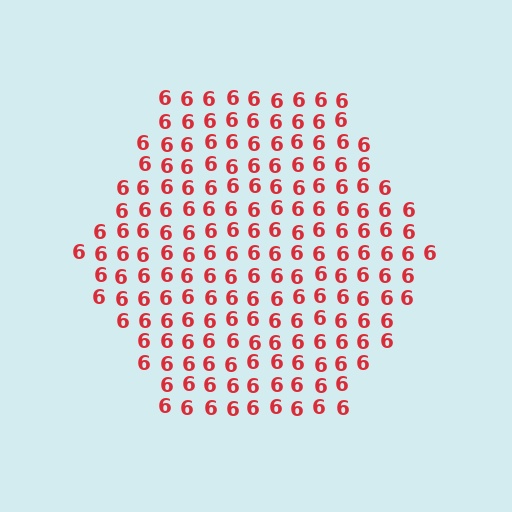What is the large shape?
The large shape is a hexagon.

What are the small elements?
The small elements are digit 6's.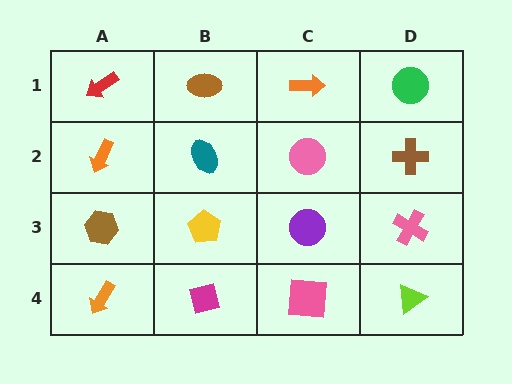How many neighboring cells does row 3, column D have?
3.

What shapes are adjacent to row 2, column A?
A red arrow (row 1, column A), a brown hexagon (row 3, column A), a teal ellipse (row 2, column B).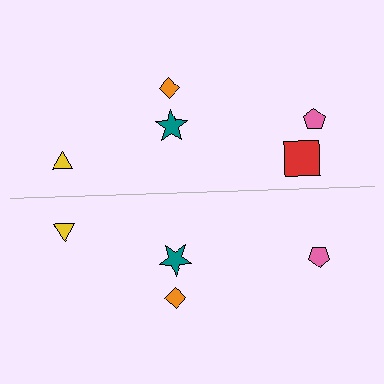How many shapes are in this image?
There are 9 shapes in this image.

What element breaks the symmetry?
A red square is missing from the bottom side.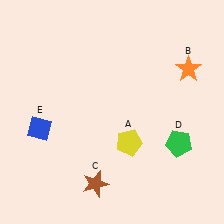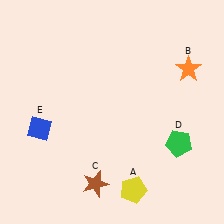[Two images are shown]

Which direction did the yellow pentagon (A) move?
The yellow pentagon (A) moved down.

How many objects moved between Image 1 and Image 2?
1 object moved between the two images.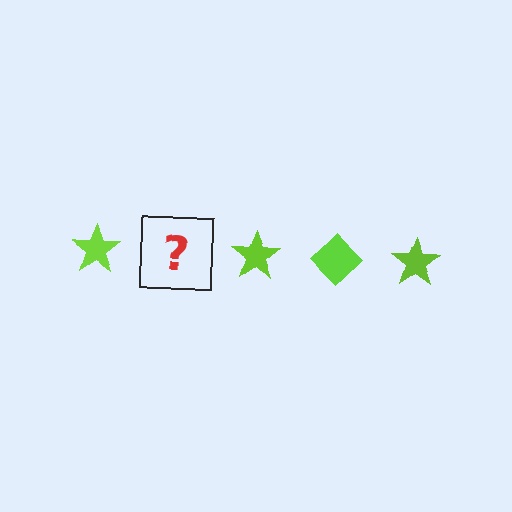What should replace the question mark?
The question mark should be replaced with a lime diamond.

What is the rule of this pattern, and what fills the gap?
The rule is that the pattern cycles through star, diamond shapes in lime. The gap should be filled with a lime diamond.